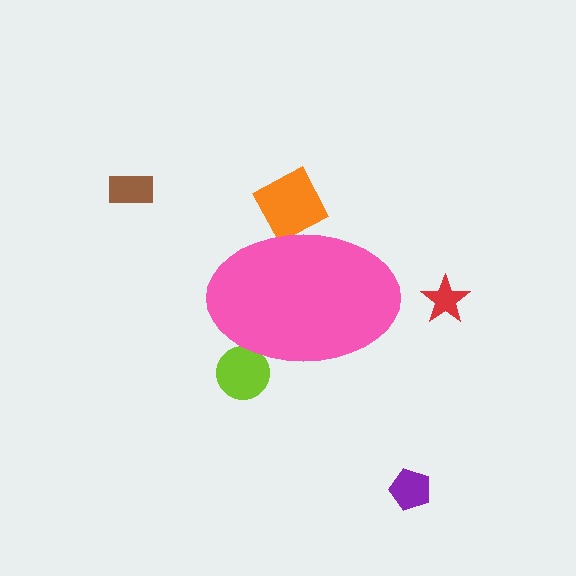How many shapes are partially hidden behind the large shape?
2 shapes are partially hidden.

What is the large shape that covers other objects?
A pink ellipse.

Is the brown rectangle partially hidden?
No, the brown rectangle is fully visible.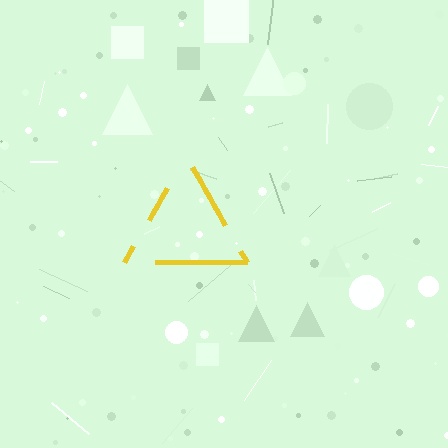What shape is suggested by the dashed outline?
The dashed outline suggests a triangle.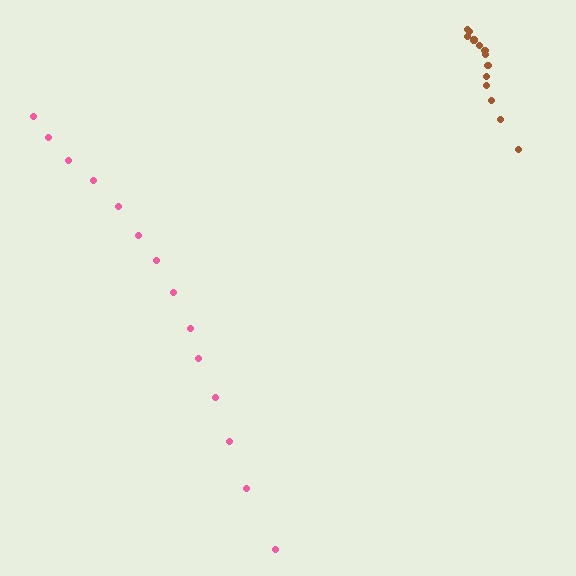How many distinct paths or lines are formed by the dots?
There are 2 distinct paths.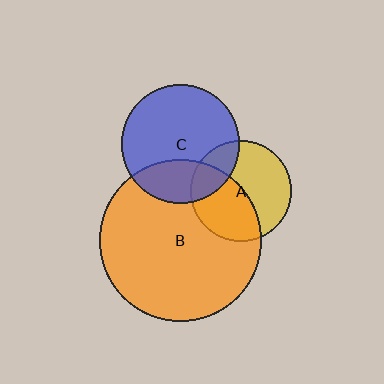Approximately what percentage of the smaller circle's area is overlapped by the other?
Approximately 25%.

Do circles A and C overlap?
Yes.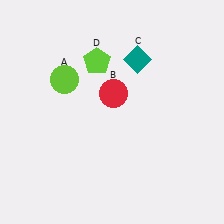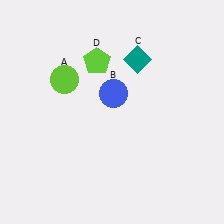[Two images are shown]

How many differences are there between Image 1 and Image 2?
There is 1 difference between the two images.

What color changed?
The circle (B) changed from red in Image 1 to blue in Image 2.